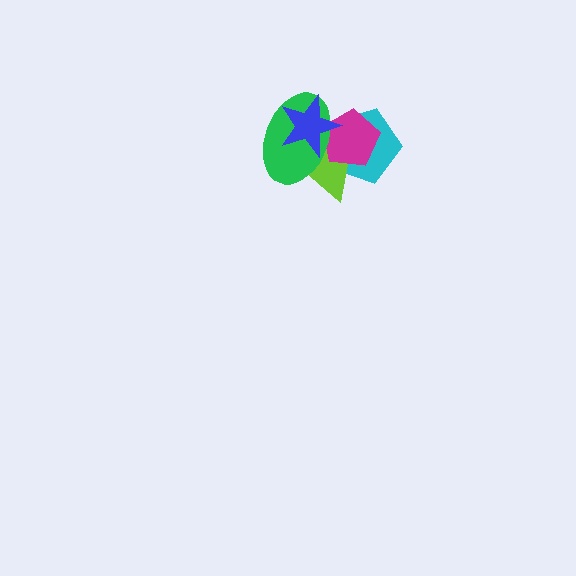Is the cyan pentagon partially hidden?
Yes, it is partially covered by another shape.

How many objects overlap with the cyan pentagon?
4 objects overlap with the cyan pentagon.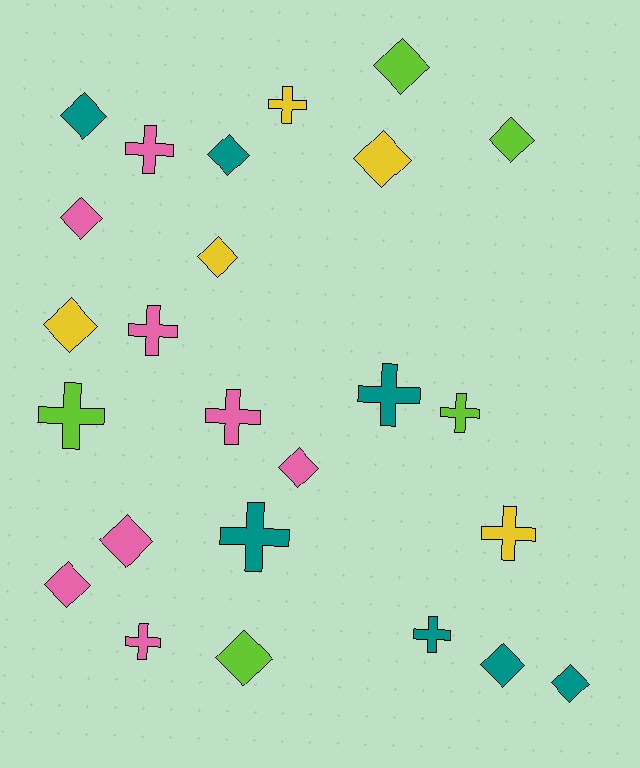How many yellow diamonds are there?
There are 3 yellow diamonds.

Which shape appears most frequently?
Diamond, with 14 objects.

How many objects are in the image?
There are 25 objects.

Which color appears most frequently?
Pink, with 8 objects.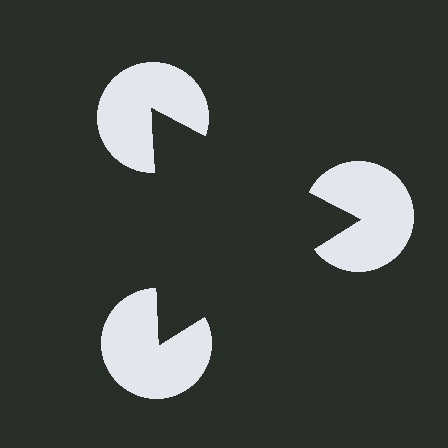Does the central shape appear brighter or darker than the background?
It typically appears slightly darker than the background, even though no actual brightness change is drawn.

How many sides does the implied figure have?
3 sides.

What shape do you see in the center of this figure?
An illusory triangle — its edges are inferred from the aligned wedge cuts in the pac-man discs, not physically drawn.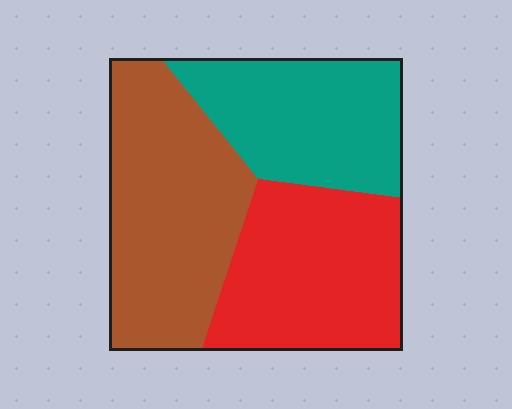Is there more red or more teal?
Red.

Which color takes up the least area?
Teal, at roughly 30%.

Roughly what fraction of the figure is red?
Red covers 33% of the figure.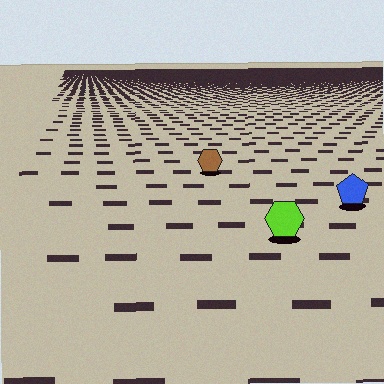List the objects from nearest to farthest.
From nearest to farthest: the lime hexagon, the blue pentagon, the brown hexagon.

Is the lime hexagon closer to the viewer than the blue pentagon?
Yes. The lime hexagon is closer — you can tell from the texture gradient: the ground texture is coarser near it.